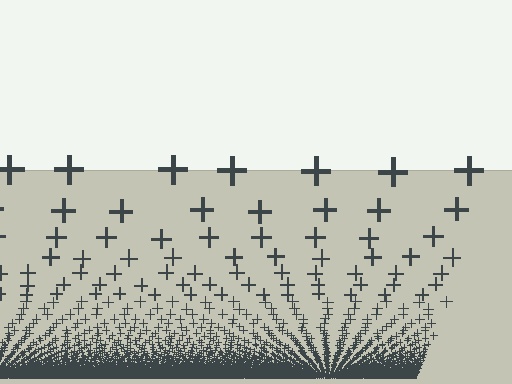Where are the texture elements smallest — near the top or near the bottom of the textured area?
Near the bottom.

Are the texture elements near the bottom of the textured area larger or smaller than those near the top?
Smaller. The gradient is inverted — elements near the bottom are smaller and denser.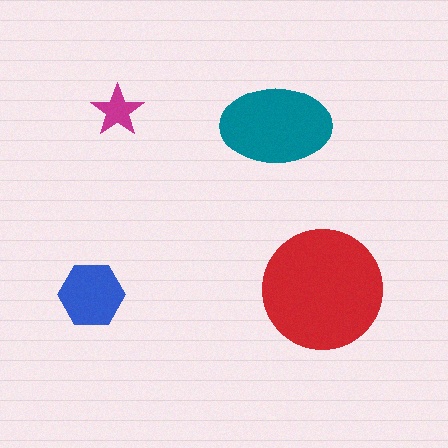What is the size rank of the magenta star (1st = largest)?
4th.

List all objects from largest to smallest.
The red circle, the teal ellipse, the blue hexagon, the magenta star.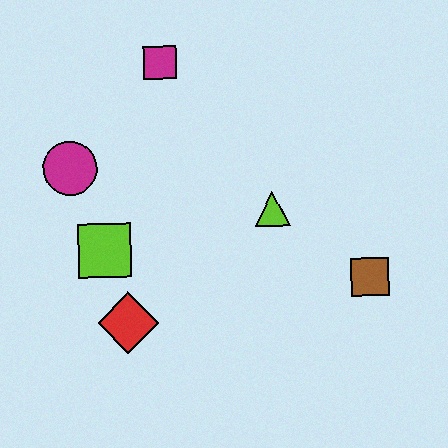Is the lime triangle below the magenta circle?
Yes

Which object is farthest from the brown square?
The magenta circle is farthest from the brown square.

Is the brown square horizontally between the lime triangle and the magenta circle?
No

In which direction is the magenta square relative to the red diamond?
The magenta square is above the red diamond.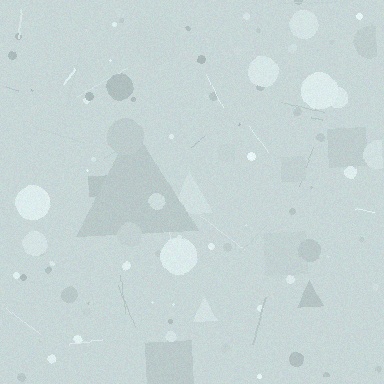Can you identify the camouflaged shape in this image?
The camouflaged shape is a triangle.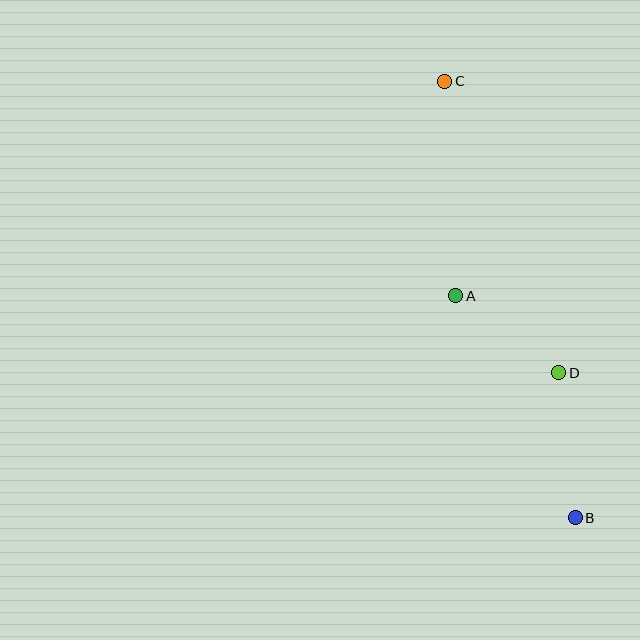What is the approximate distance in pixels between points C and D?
The distance between C and D is approximately 313 pixels.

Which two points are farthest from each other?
Points B and C are farthest from each other.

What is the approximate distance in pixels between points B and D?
The distance between B and D is approximately 146 pixels.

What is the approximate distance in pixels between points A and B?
The distance between A and B is approximately 252 pixels.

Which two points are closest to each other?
Points A and D are closest to each other.